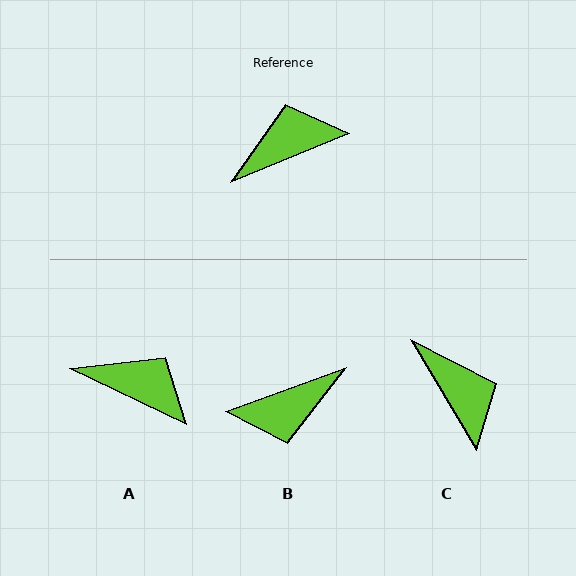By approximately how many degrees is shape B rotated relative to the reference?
Approximately 177 degrees counter-clockwise.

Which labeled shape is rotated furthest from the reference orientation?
B, about 177 degrees away.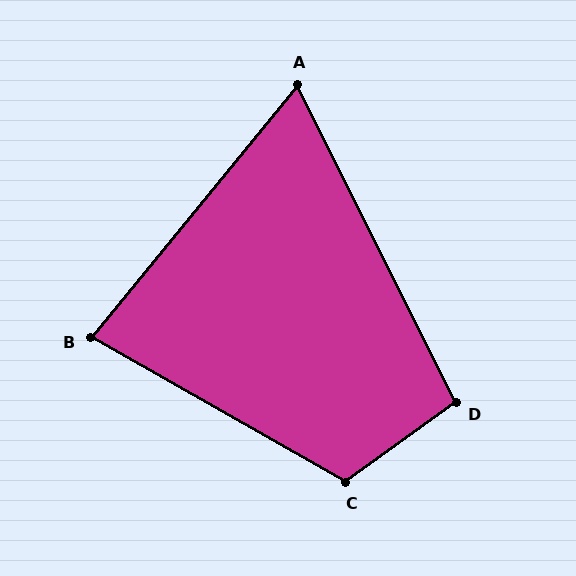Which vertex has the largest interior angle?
C, at approximately 114 degrees.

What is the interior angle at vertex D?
Approximately 100 degrees (obtuse).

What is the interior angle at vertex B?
Approximately 80 degrees (acute).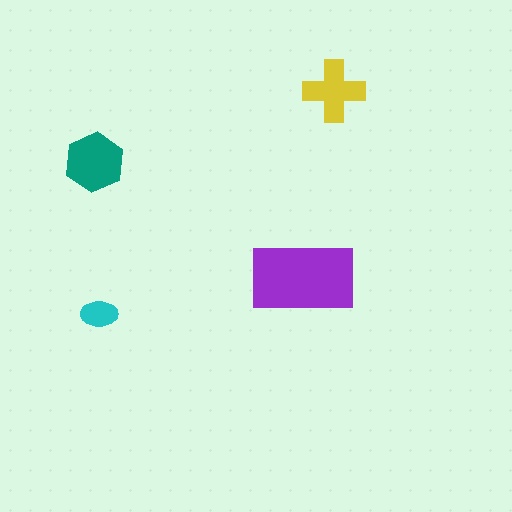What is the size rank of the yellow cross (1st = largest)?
3rd.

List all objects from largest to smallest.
The purple rectangle, the teal hexagon, the yellow cross, the cyan ellipse.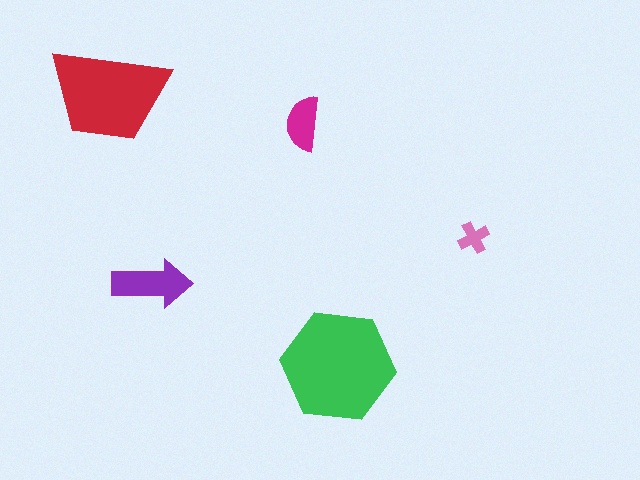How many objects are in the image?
There are 5 objects in the image.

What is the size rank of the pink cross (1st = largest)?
5th.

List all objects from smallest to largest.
The pink cross, the magenta semicircle, the purple arrow, the red trapezoid, the green hexagon.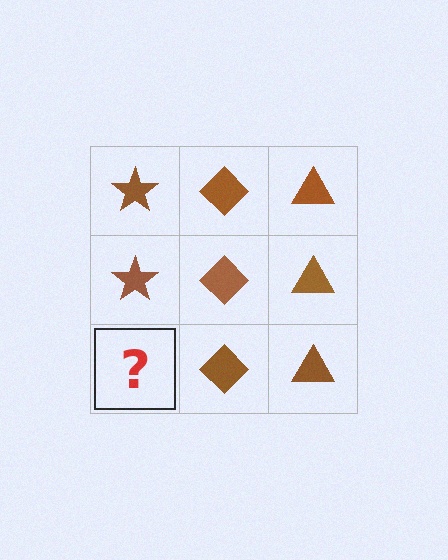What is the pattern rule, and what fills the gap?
The rule is that each column has a consistent shape. The gap should be filled with a brown star.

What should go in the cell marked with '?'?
The missing cell should contain a brown star.